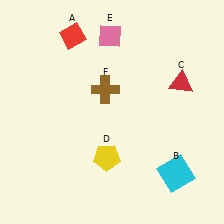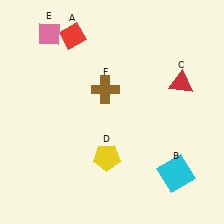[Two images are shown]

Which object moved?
The pink diamond (E) moved left.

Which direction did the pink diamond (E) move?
The pink diamond (E) moved left.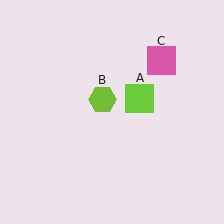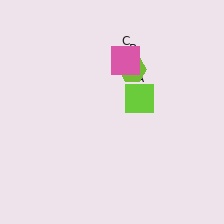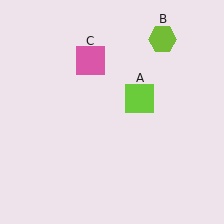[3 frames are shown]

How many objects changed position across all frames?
2 objects changed position: lime hexagon (object B), pink square (object C).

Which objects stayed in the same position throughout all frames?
Lime square (object A) remained stationary.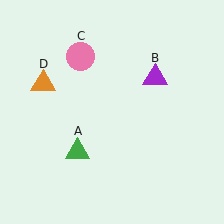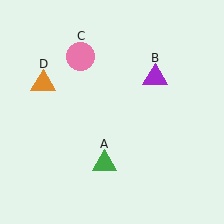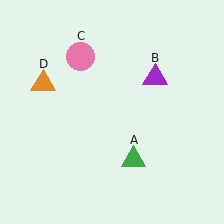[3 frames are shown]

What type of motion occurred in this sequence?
The green triangle (object A) rotated counterclockwise around the center of the scene.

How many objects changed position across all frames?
1 object changed position: green triangle (object A).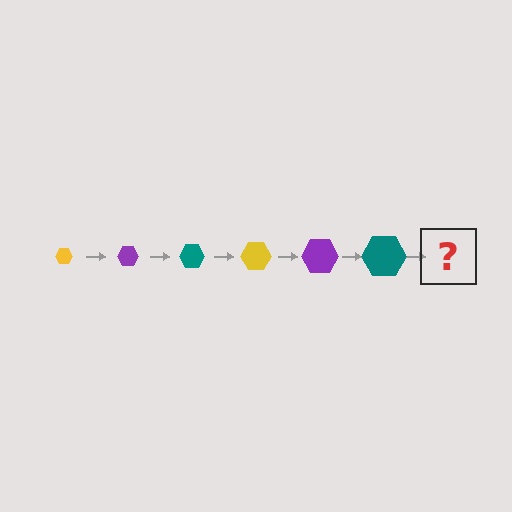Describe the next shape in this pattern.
It should be a yellow hexagon, larger than the previous one.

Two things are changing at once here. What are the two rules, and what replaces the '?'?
The two rules are that the hexagon grows larger each step and the color cycles through yellow, purple, and teal. The '?' should be a yellow hexagon, larger than the previous one.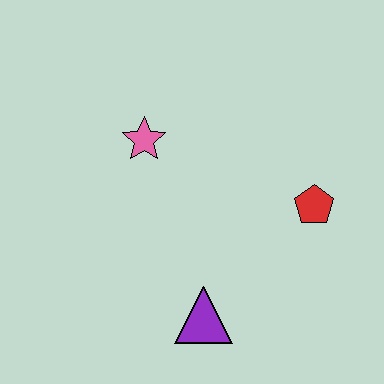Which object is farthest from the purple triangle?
The pink star is farthest from the purple triangle.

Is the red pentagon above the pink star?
No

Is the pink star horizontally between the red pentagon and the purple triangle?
No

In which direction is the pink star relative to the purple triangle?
The pink star is above the purple triangle.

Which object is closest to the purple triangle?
The red pentagon is closest to the purple triangle.